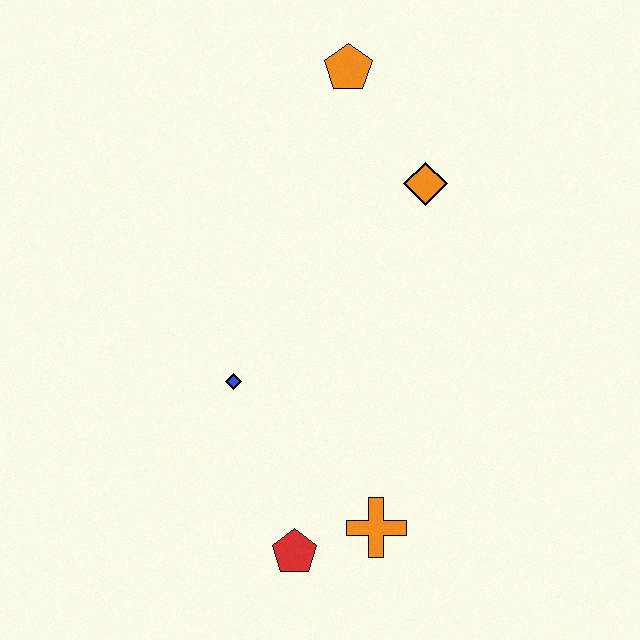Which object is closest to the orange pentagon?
The orange diamond is closest to the orange pentagon.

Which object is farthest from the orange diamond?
The red pentagon is farthest from the orange diamond.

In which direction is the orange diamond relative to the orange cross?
The orange diamond is above the orange cross.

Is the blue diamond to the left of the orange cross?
Yes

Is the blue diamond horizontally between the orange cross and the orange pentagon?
No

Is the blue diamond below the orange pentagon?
Yes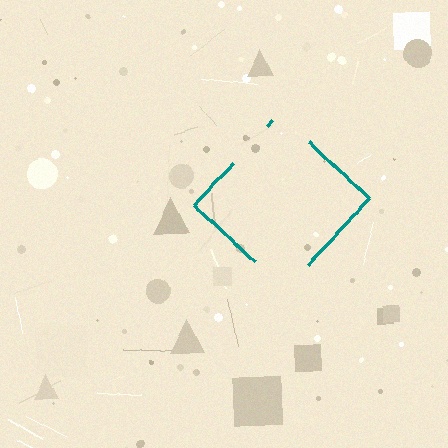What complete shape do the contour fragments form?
The contour fragments form a diamond.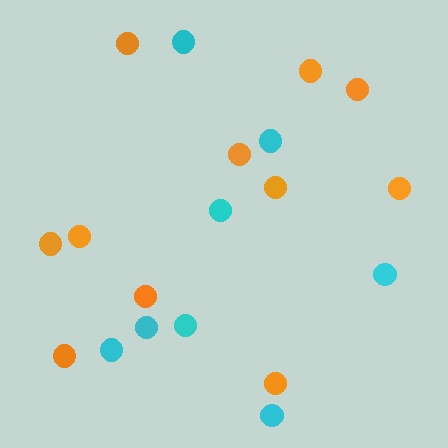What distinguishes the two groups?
There are 2 groups: one group of cyan circles (8) and one group of orange circles (11).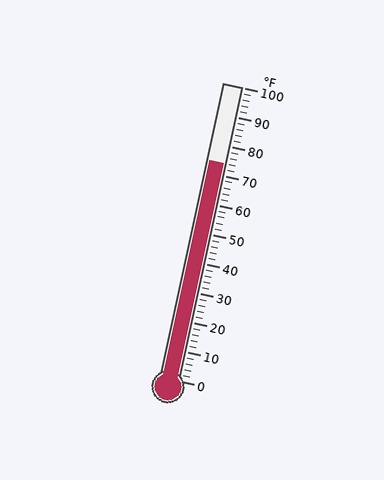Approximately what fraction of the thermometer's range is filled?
The thermometer is filled to approximately 75% of its range.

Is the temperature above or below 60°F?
The temperature is above 60°F.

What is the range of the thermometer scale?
The thermometer scale ranges from 0°F to 100°F.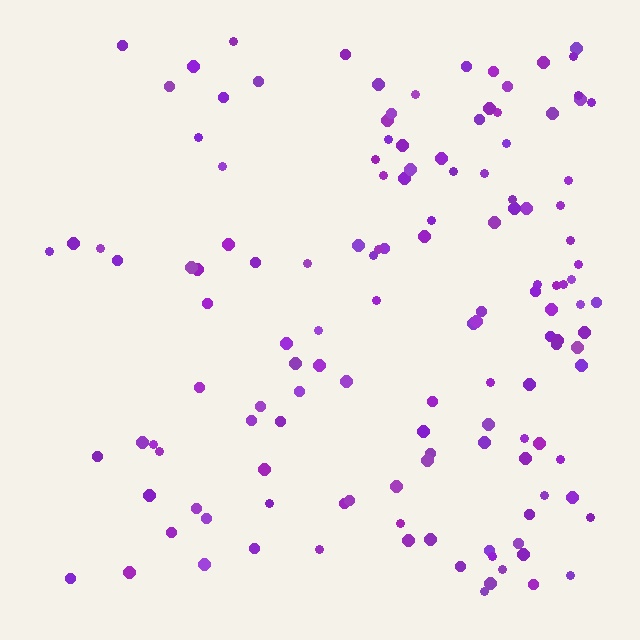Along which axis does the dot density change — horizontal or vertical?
Horizontal.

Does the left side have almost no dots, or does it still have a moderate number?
Still a moderate number, just noticeably fewer than the right.